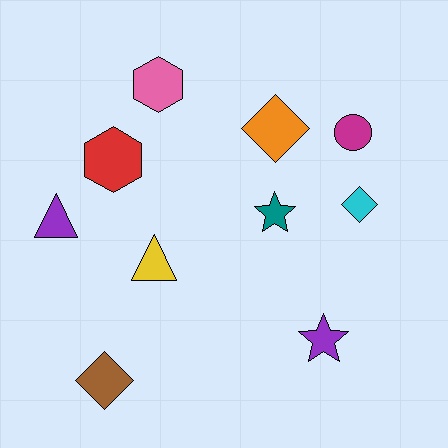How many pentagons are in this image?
There are no pentagons.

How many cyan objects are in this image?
There is 1 cyan object.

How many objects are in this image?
There are 10 objects.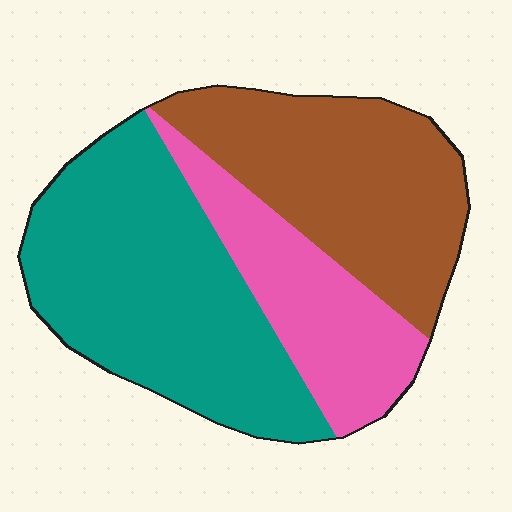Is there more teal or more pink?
Teal.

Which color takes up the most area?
Teal, at roughly 45%.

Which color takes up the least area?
Pink, at roughly 25%.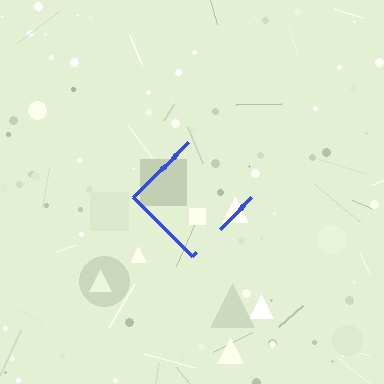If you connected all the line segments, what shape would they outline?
They would outline a diamond.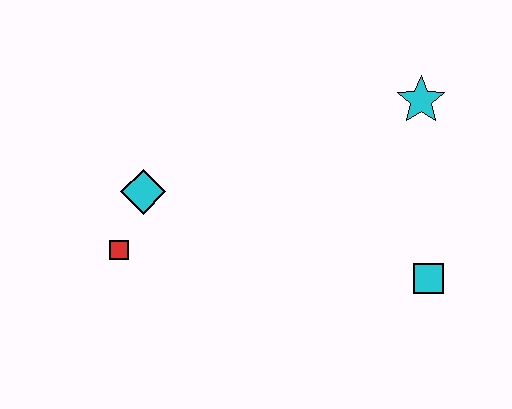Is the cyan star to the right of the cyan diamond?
Yes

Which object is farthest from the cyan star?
The red square is farthest from the cyan star.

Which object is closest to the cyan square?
The cyan star is closest to the cyan square.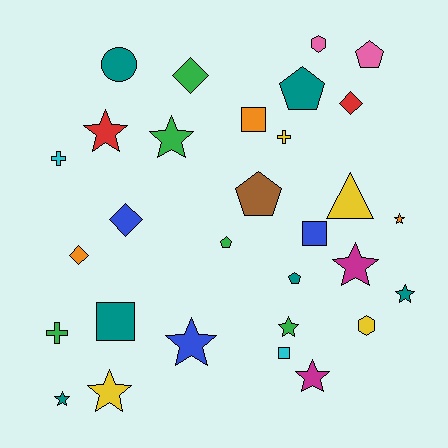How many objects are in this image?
There are 30 objects.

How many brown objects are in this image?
There is 1 brown object.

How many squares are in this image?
There are 4 squares.